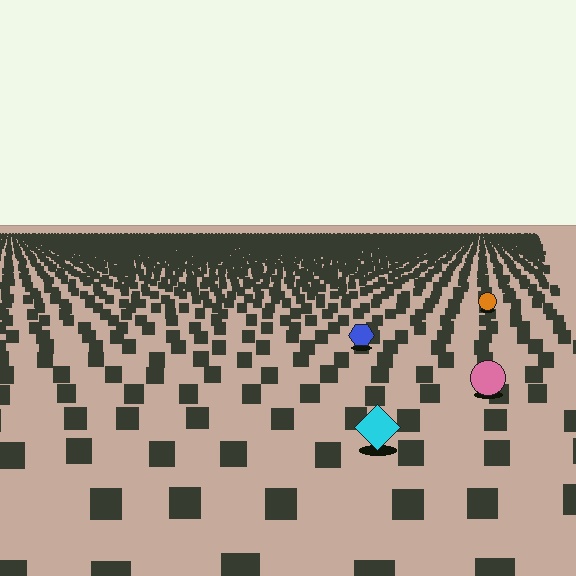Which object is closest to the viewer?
The cyan diamond is closest. The texture marks near it are larger and more spread out.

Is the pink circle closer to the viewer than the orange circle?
Yes. The pink circle is closer — you can tell from the texture gradient: the ground texture is coarser near it.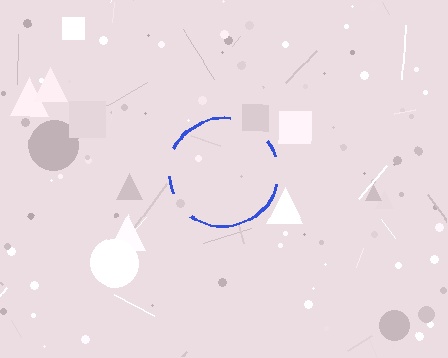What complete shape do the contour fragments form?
The contour fragments form a circle.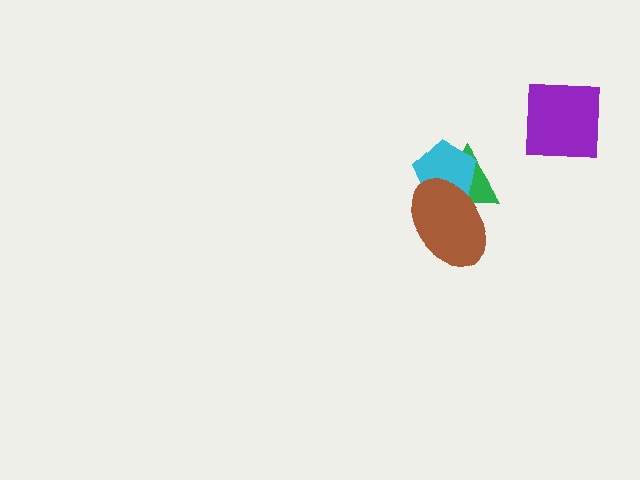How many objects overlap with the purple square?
0 objects overlap with the purple square.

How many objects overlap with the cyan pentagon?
2 objects overlap with the cyan pentagon.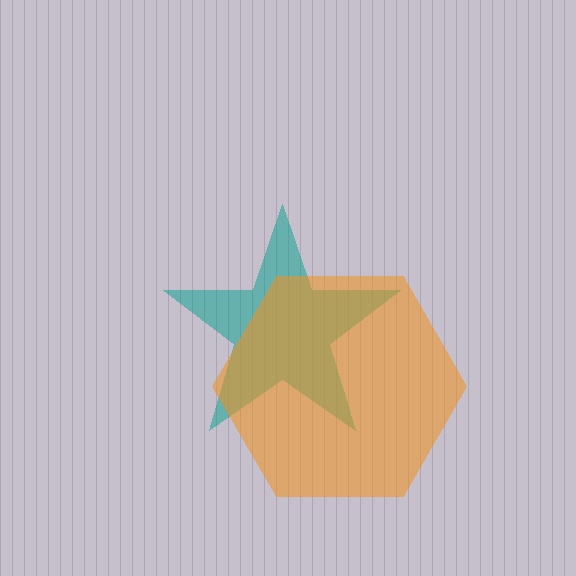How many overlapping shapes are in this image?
There are 2 overlapping shapes in the image.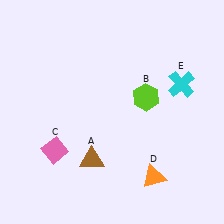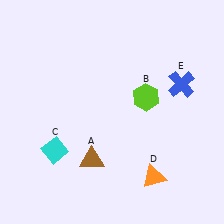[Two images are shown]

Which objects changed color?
C changed from pink to cyan. E changed from cyan to blue.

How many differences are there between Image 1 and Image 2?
There are 2 differences between the two images.